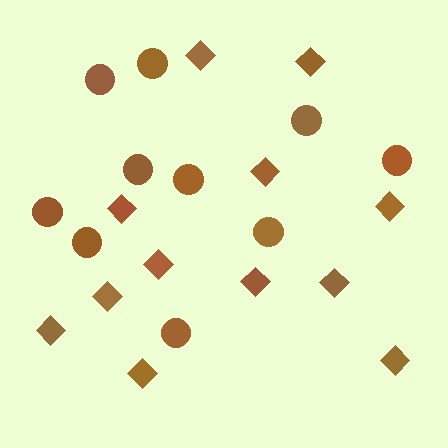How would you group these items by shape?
There are 2 groups: one group of circles (10) and one group of diamonds (12).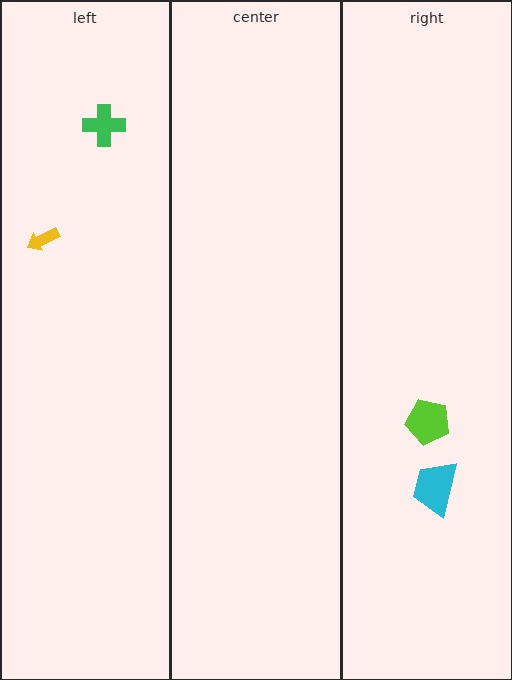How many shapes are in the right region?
2.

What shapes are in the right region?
The cyan trapezoid, the lime pentagon.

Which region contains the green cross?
The left region.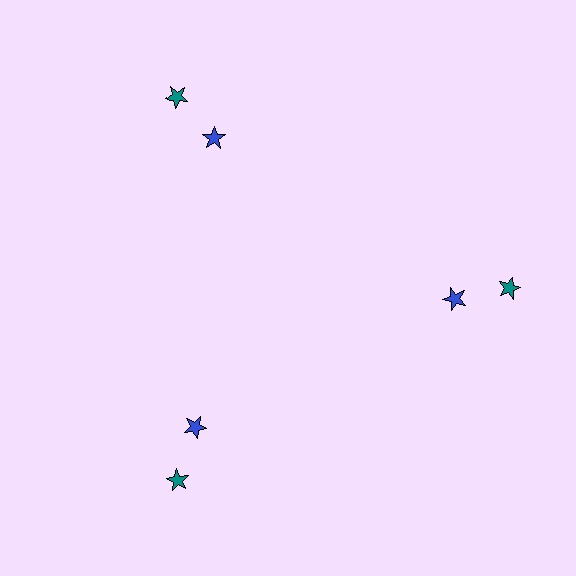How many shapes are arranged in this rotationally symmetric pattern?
There are 6 shapes, arranged in 3 groups of 2.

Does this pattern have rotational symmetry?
Yes, this pattern has 3-fold rotational symmetry. It looks the same after rotating 120 degrees around the center.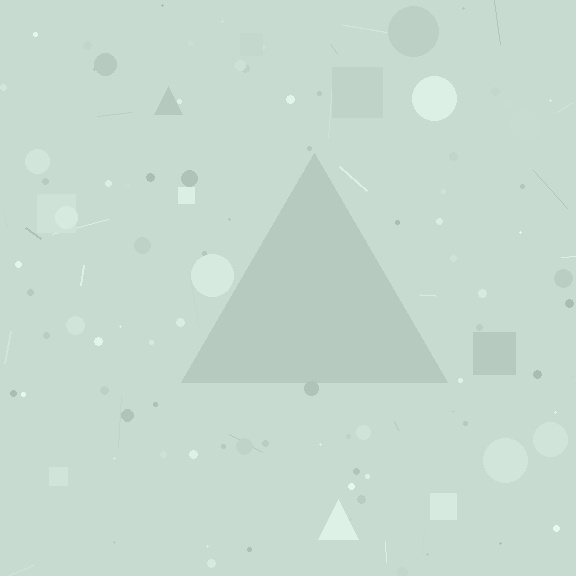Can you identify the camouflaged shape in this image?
The camouflaged shape is a triangle.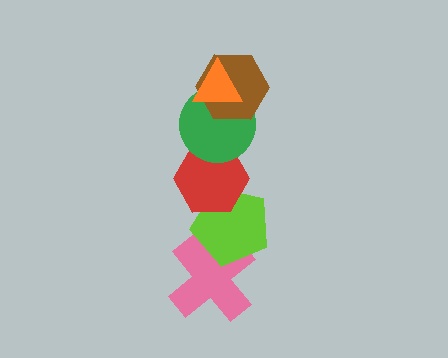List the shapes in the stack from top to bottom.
From top to bottom: the orange triangle, the brown hexagon, the green circle, the red hexagon, the lime pentagon, the pink cross.